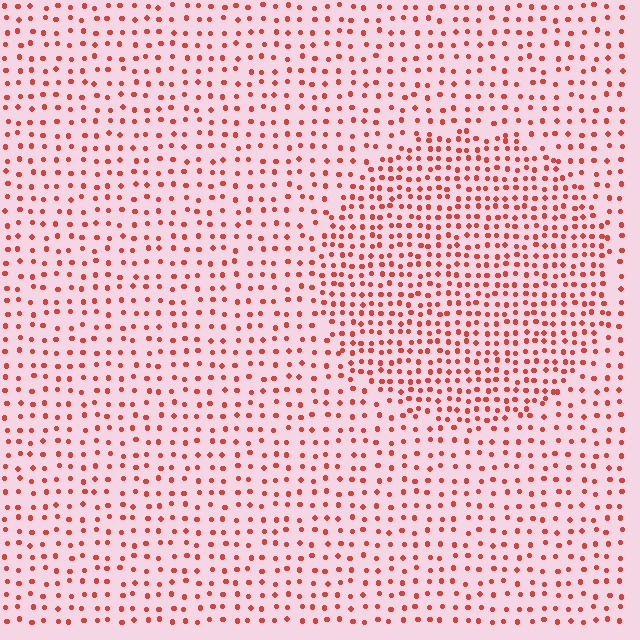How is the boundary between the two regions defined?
The boundary is defined by a change in element density (approximately 1.8x ratio). All elements are the same color, size, and shape.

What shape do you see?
I see a circle.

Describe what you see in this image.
The image contains small red elements arranged at two different densities. A circle-shaped region is visible where the elements are more densely packed than the surrounding area.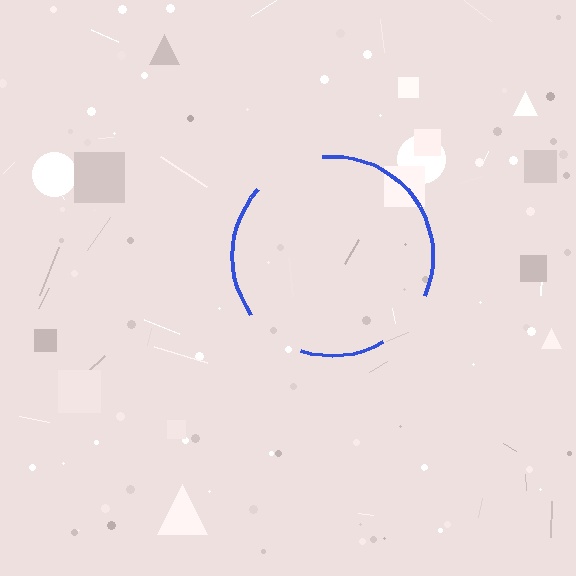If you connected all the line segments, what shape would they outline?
They would outline a circle.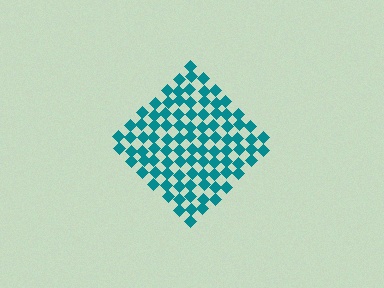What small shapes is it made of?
It is made of small diamonds.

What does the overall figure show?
The overall figure shows a diamond.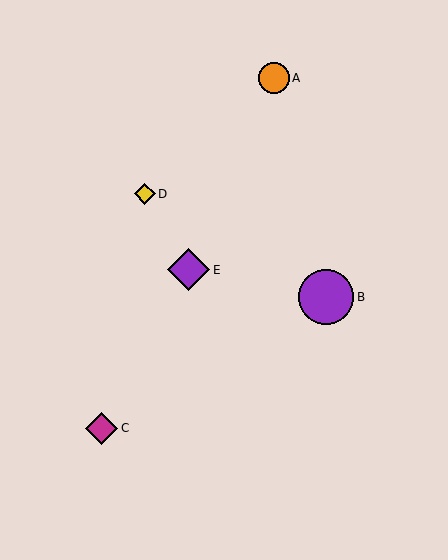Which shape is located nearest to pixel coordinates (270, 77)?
The orange circle (labeled A) at (274, 78) is nearest to that location.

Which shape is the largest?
The purple circle (labeled B) is the largest.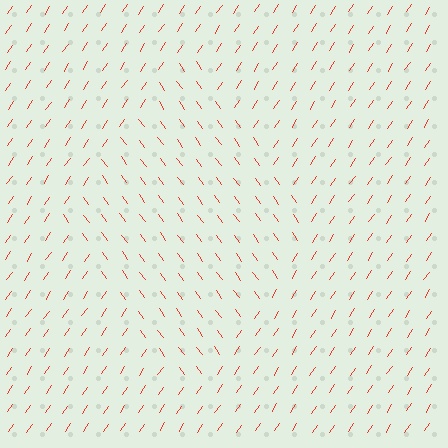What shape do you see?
I see a diamond.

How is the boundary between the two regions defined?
The boundary is defined purely by a change in line orientation (approximately 69 degrees difference). All lines are the same color and thickness.